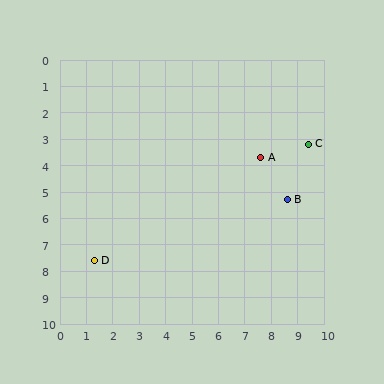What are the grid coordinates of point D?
Point D is at approximately (1.3, 7.6).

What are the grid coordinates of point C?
Point C is at approximately (9.4, 3.2).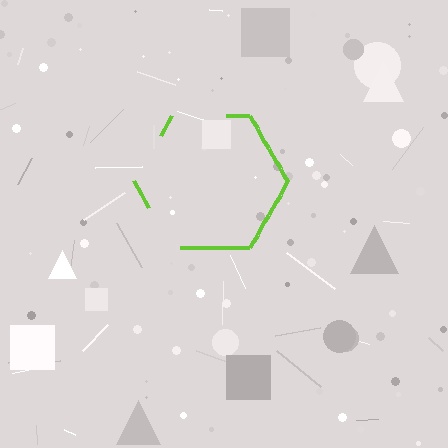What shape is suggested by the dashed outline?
The dashed outline suggests a hexagon.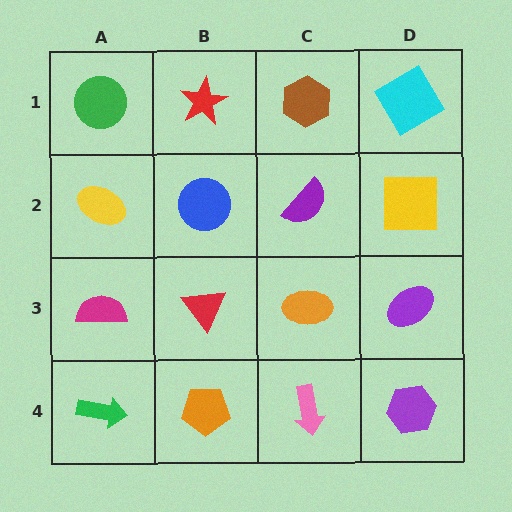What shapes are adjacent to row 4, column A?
A magenta semicircle (row 3, column A), an orange pentagon (row 4, column B).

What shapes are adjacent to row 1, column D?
A yellow square (row 2, column D), a brown hexagon (row 1, column C).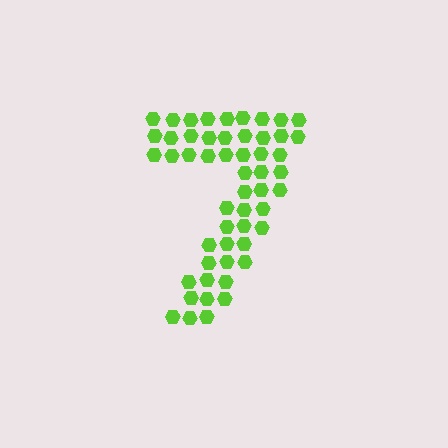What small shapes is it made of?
It is made of small hexagons.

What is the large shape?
The large shape is the digit 7.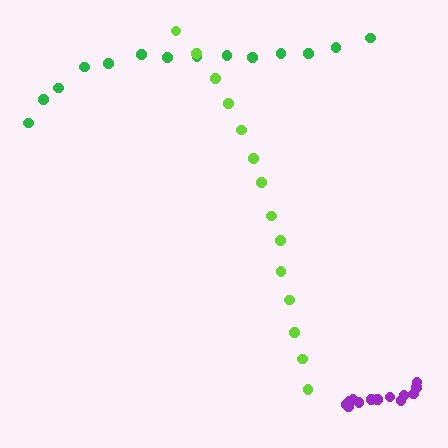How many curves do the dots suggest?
There are 3 distinct paths.